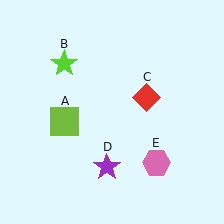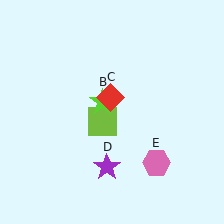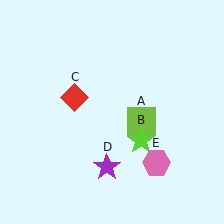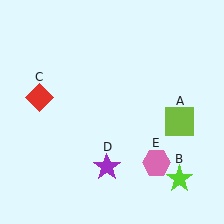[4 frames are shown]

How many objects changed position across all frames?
3 objects changed position: lime square (object A), lime star (object B), red diamond (object C).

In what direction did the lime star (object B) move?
The lime star (object B) moved down and to the right.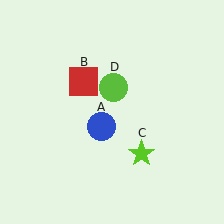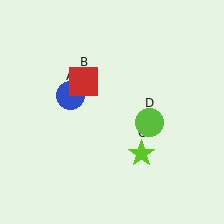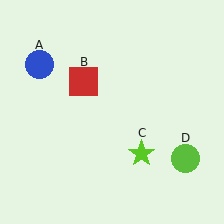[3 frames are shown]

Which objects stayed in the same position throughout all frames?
Red square (object B) and lime star (object C) remained stationary.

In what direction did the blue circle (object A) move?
The blue circle (object A) moved up and to the left.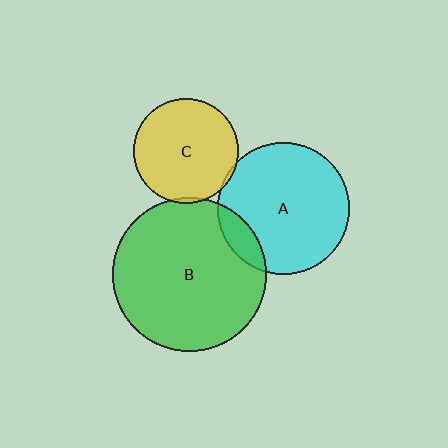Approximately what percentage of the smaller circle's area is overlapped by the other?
Approximately 5%.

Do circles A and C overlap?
Yes.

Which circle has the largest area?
Circle B (green).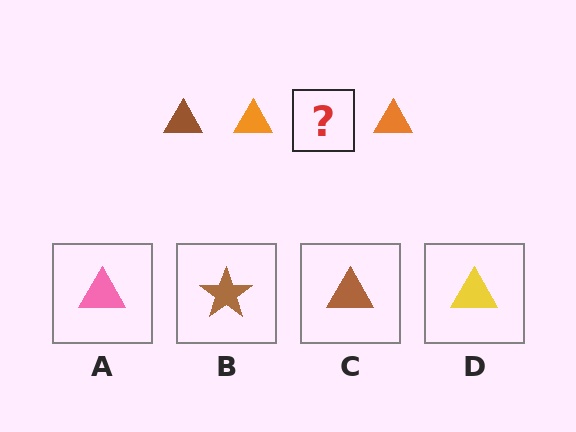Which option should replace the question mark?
Option C.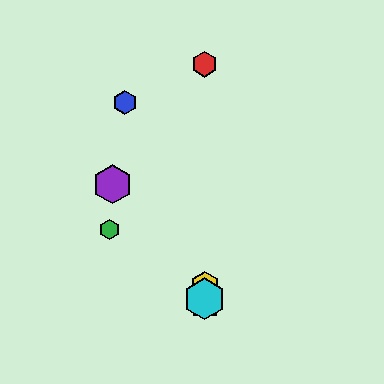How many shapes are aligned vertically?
4 shapes (the red hexagon, the yellow hexagon, the orange square, the cyan hexagon) are aligned vertically.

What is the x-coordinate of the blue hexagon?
The blue hexagon is at x≈125.